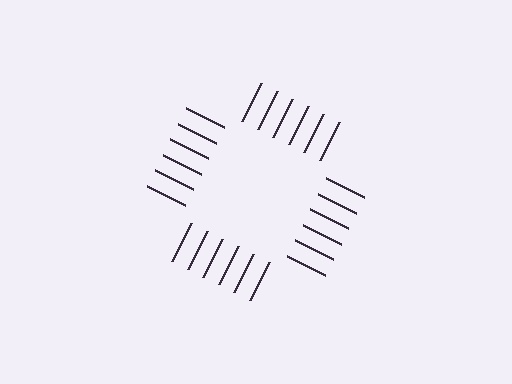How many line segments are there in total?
24 — 6 along each of the 4 edges.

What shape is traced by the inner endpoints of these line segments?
An illusory square — the line segments terminate on its edges but no continuous stroke is drawn.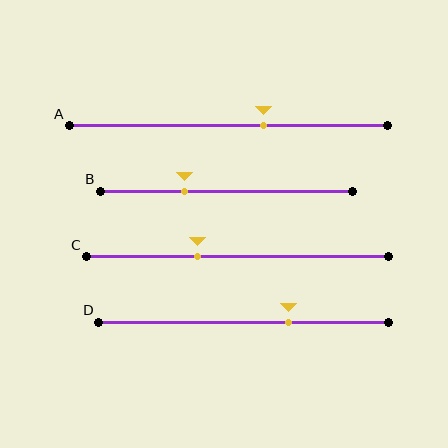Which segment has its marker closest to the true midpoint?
Segment A has its marker closest to the true midpoint.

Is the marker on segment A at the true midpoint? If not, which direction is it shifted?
No, the marker on segment A is shifted to the right by about 11% of the segment length.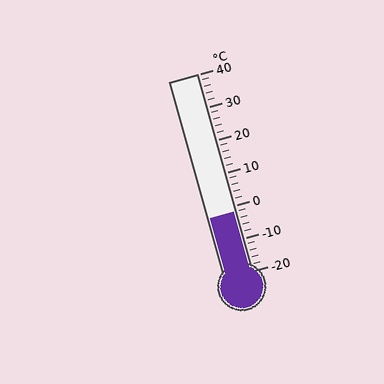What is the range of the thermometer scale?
The thermometer scale ranges from -20°C to 40°C.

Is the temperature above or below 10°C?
The temperature is below 10°C.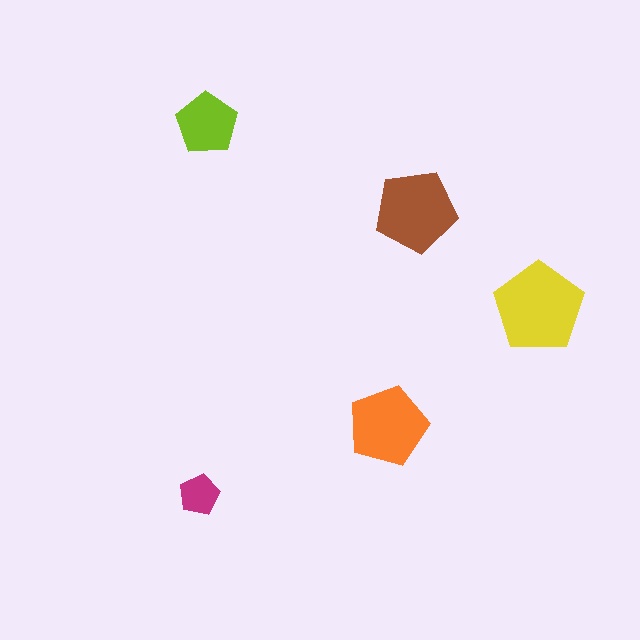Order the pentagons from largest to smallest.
the yellow one, the brown one, the orange one, the lime one, the magenta one.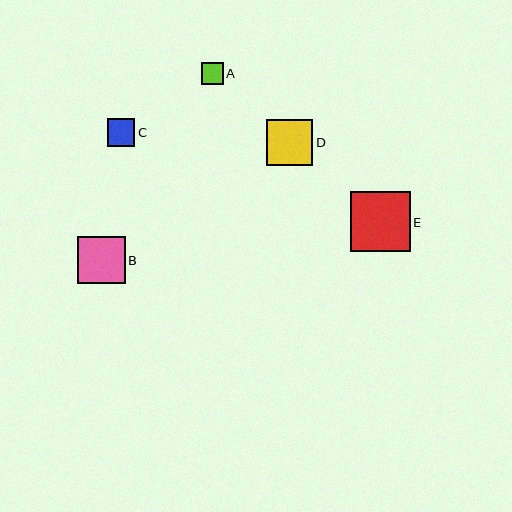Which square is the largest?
Square E is the largest with a size of approximately 60 pixels.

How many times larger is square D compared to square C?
Square D is approximately 1.7 times the size of square C.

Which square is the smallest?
Square A is the smallest with a size of approximately 22 pixels.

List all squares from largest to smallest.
From largest to smallest: E, B, D, C, A.